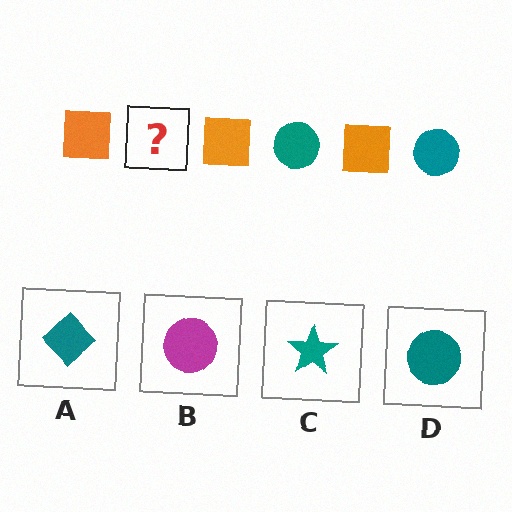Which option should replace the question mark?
Option D.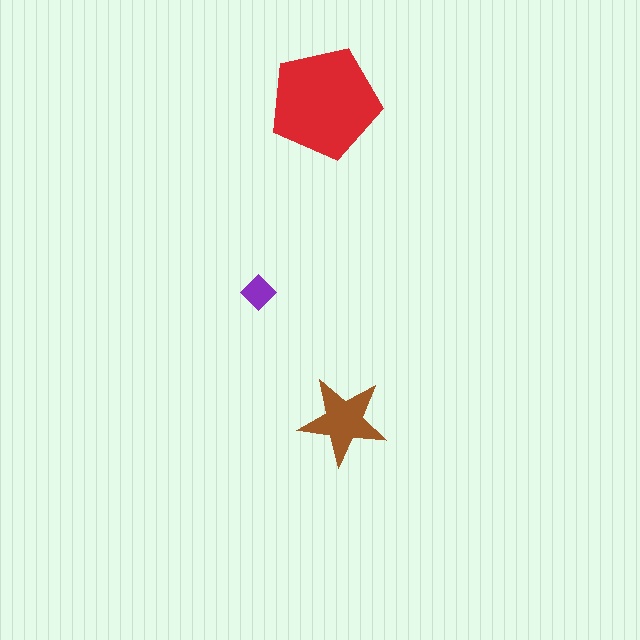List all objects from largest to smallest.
The red pentagon, the brown star, the purple diamond.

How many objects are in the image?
There are 3 objects in the image.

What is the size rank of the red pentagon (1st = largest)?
1st.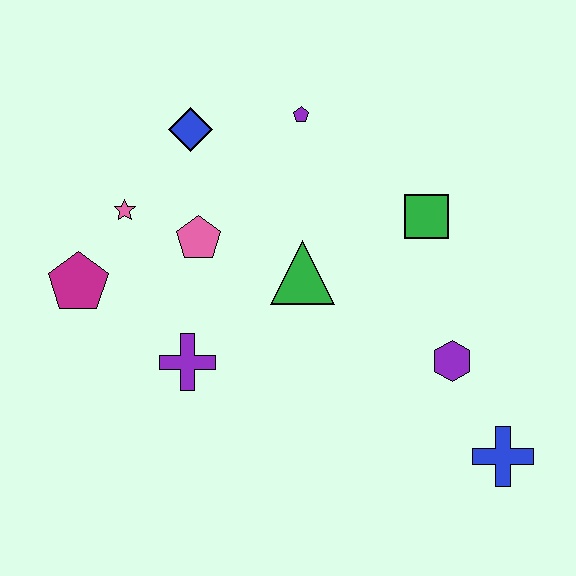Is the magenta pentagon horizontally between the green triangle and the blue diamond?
No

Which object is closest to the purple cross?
The pink pentagon is closest to the purple cross.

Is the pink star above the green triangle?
Yes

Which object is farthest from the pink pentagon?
The blue cross is farthest from the pink pentagon.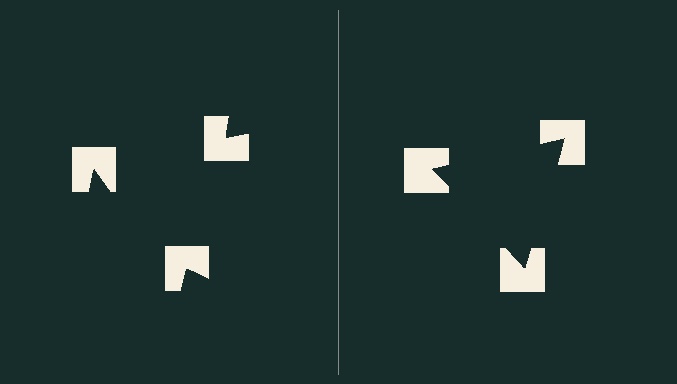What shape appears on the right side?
An illusory triangle.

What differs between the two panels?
The notched squares are positioned identically on both sides; only the wedge orientations differ. On the right they align to a triangle; on the left they are misaligned.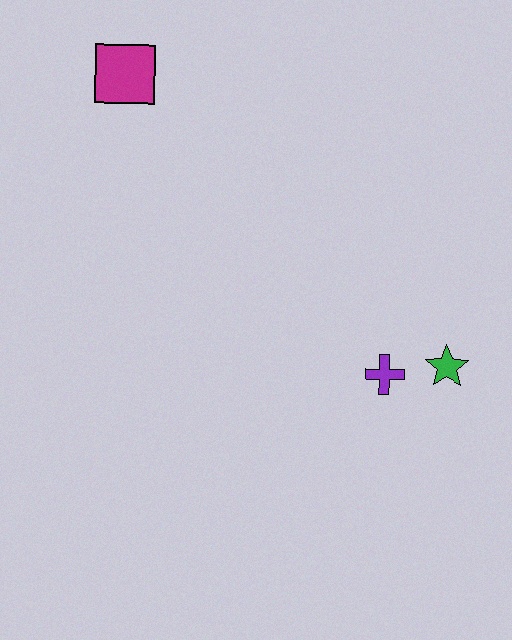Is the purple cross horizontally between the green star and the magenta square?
Yes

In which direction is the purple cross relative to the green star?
The purple cross is to the left of the green star.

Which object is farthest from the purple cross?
The magenta square is farthest from the purple cross.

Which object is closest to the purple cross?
The green star is closest to the purple cross.